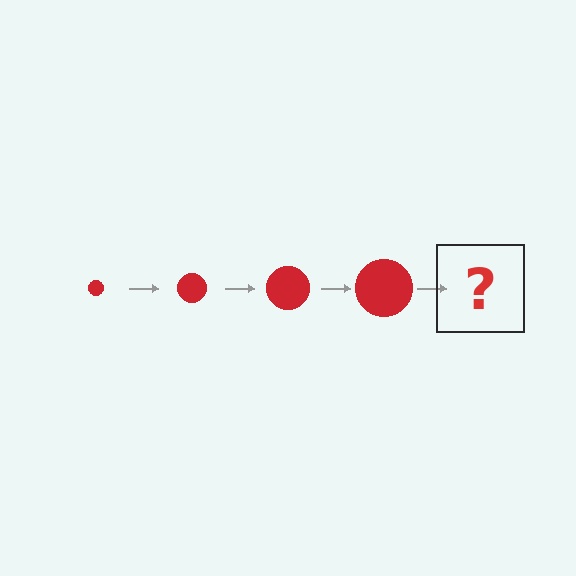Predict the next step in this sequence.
The next step is a red circle, larger than the previous one.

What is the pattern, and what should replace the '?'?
The pattern is that the circle gets progressively larger each step. The '?' should be a red circle, larger than the previous one.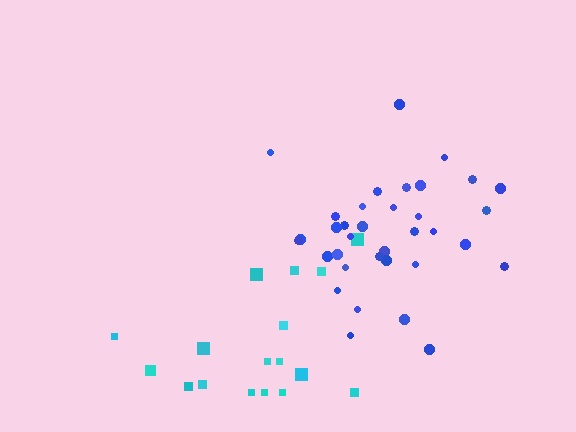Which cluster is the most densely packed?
Blue.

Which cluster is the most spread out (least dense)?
Cyan.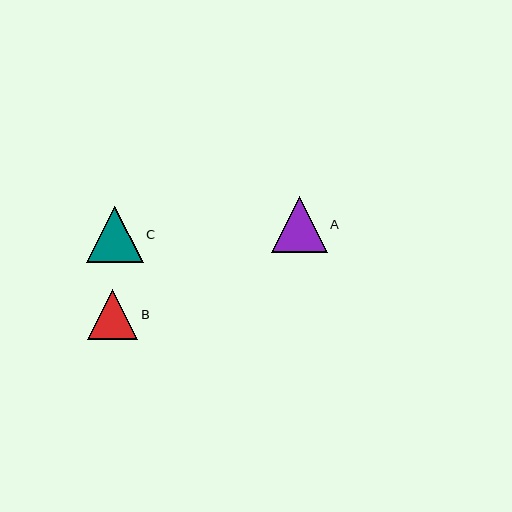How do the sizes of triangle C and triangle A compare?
Triangle C and triangle A are approximately the same size.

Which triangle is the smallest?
Triangle B is the smallest with a size of approximately 51 pixels.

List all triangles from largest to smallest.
From largest to smallest: C, A, B.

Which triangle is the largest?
Triangle C is the largest with a size of approximately 57 pixels.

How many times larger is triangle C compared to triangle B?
Triangle C is approximately 1.1 times the size of triangle B.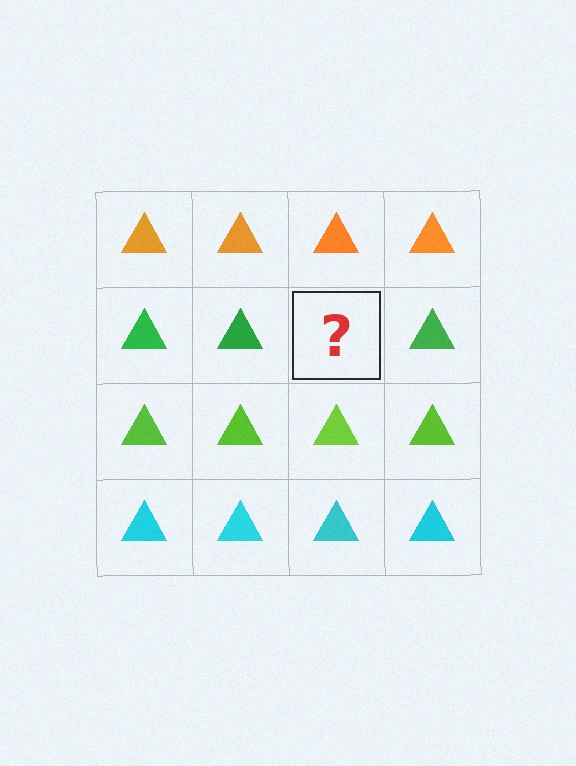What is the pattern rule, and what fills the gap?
The rule is that each row has a consistent color. The gap should be filled with a green triangle.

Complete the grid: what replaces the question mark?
The question mark should be replaced with a green triangle.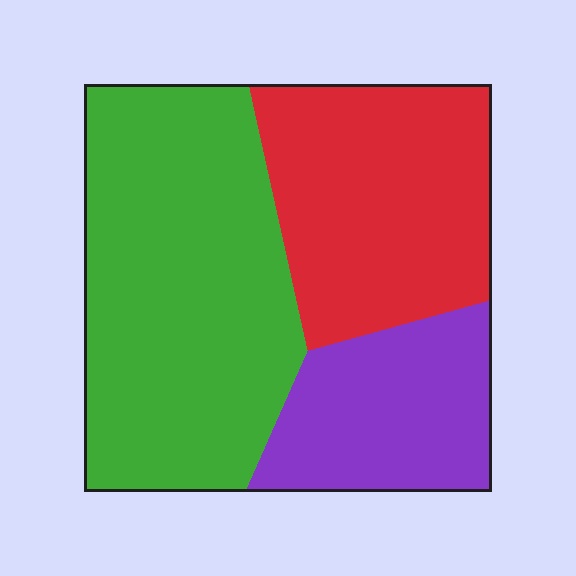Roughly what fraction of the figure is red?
Red takes up about one third (1/3) of the figure.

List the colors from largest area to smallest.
From largest to smallest: green, red, purple.